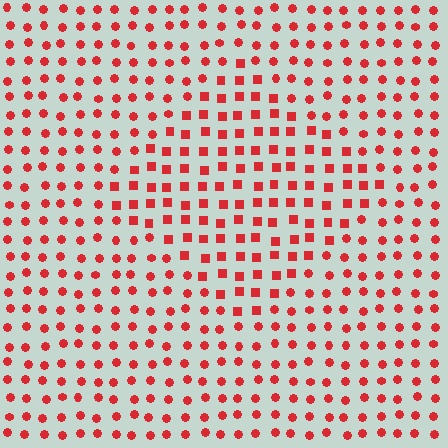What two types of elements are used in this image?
The image uses squares inside the diamond region and circles outside it.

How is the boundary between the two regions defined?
The boundary is defined by a change in element shape: squares inside vs. circles outside. All elements share the same color and spacing.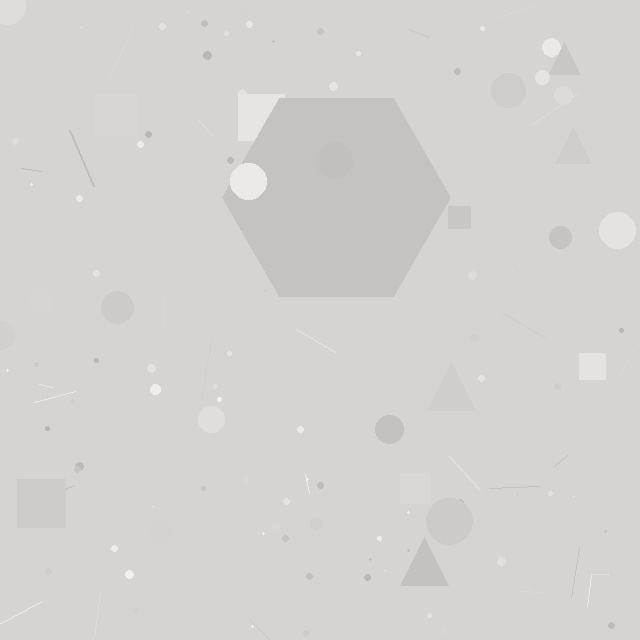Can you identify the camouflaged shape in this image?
The camouflaged shape is a hexagon.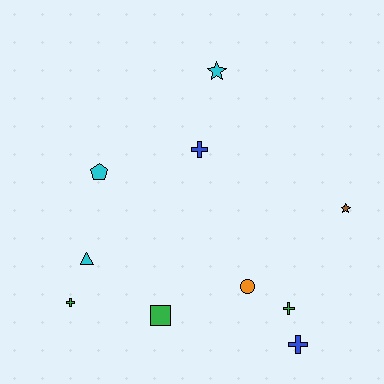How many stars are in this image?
There are 2 stars.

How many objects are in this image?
There are 10 objects.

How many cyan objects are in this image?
There are 3 cyan objects.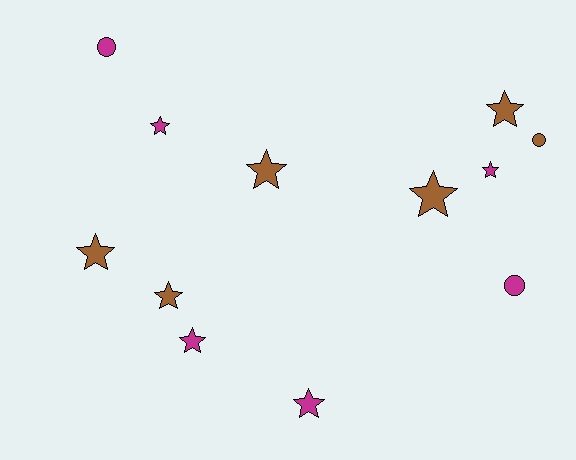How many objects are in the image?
There are 12 objects.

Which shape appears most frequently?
Star, with 9 objects.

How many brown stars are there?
There are 5 brown stars.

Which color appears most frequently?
Magenta, with 6 objects.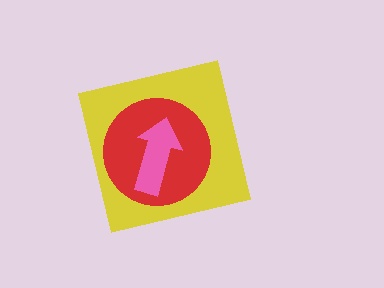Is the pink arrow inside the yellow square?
Yes.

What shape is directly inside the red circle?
The pink arrow.